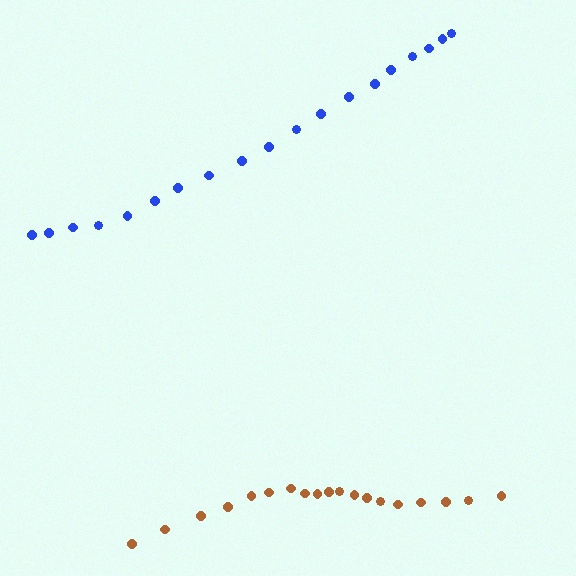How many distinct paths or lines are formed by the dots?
There are 2 distinct paths.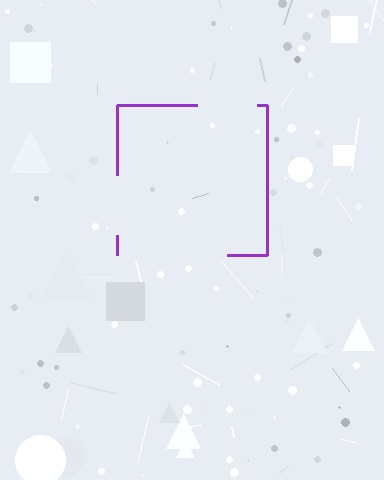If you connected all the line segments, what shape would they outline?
They would outline a square.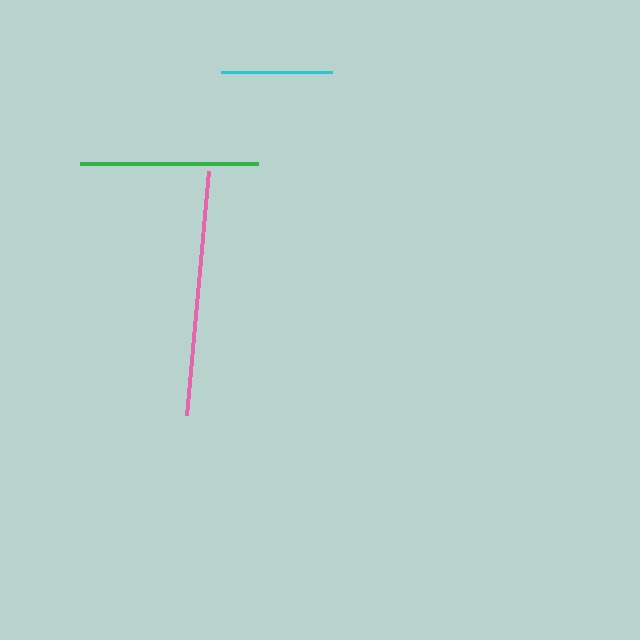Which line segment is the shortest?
The cyan line is the shortest at approximately 111 pixels.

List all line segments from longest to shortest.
From longest to shortest: pink, green, cyan.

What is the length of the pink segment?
The pink segment is approximately 245 pixels long.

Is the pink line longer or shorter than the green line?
The pink line is longer than the green line.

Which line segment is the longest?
The pink line is the longest at approximately 245 pixels.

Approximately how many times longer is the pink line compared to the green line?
The pink line is approximately 1.4 times the length of the green line.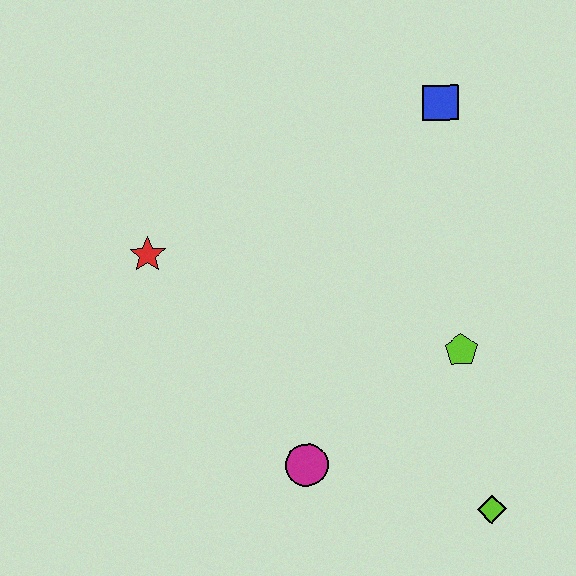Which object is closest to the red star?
The magenta circle is closest to the red star.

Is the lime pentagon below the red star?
Yes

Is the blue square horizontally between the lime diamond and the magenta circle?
Yes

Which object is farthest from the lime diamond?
The red star is farthest from the lime diamond.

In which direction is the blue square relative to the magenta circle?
The blue square is above the magenta circle.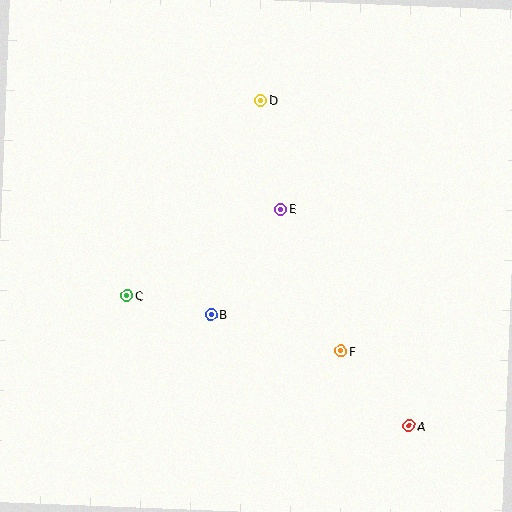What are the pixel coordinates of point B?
Point B is at (211, 314).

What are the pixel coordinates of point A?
Point A is at (409, 426).